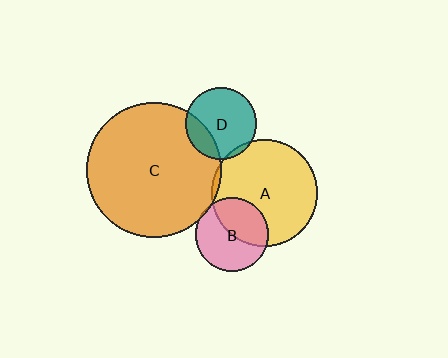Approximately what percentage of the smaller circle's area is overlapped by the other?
Approximately 20%.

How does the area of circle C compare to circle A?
Approximately 1.6 times.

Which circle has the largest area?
Circle C (orange).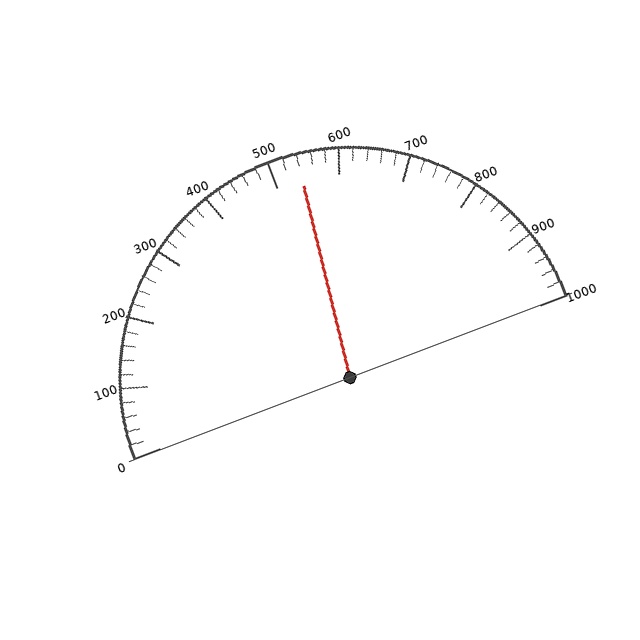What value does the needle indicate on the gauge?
The needle indicates approximately 540.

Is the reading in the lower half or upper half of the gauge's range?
The reading is in the upper half of the range (0 to 1000).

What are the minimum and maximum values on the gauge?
The gauge ranges from 0 to 1000.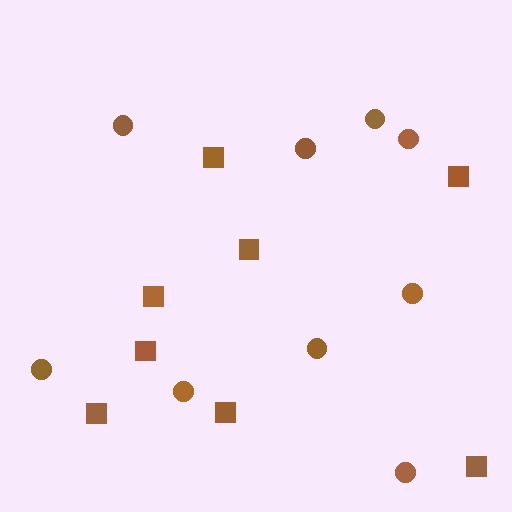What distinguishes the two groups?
There are 2 groups: one group of squares (8) and one group of circles (9).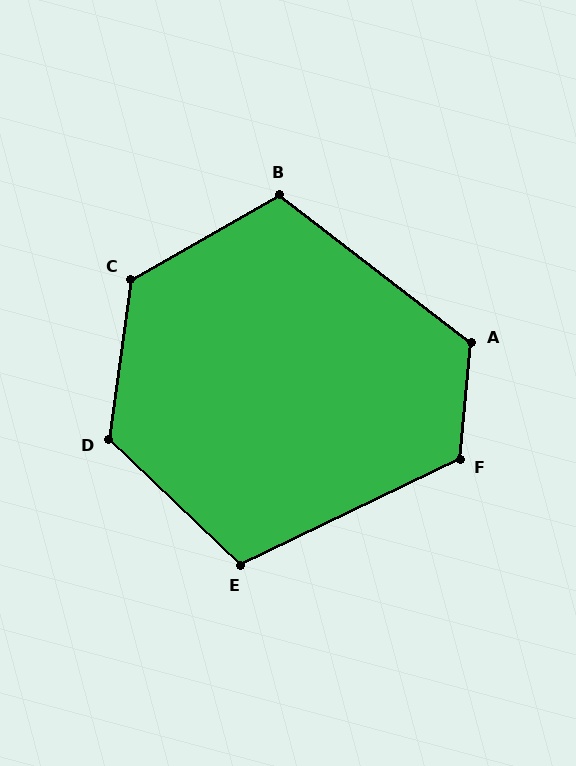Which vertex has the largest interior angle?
C, at approximately 128 degrees.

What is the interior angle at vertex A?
Approximately 122 degrees (obtuse).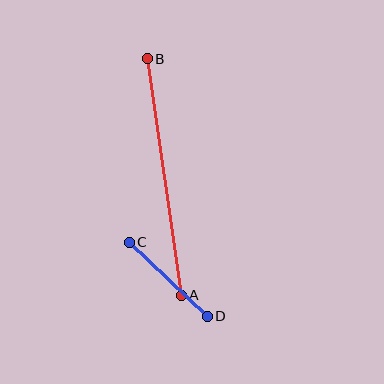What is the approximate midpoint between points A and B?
The midpoint is at approximately (164, 177) pixels.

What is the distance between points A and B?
The distance is approximately 239 pixels.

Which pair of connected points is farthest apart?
Points A and B are farthest apart.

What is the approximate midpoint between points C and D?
The midpoint is at approximately (168, 279) pixels.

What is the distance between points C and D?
The distance is approximately 108 pixels.